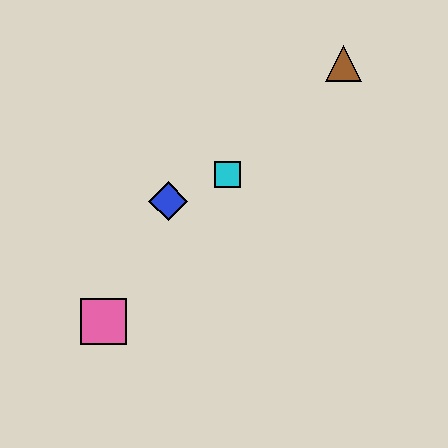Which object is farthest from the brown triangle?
The pink square is farthest from the brown triangle.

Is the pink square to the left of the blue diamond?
Yes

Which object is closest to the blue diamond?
The cyan square is closest to the blue diamond.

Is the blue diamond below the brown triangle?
Yes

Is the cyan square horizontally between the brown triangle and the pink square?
Yes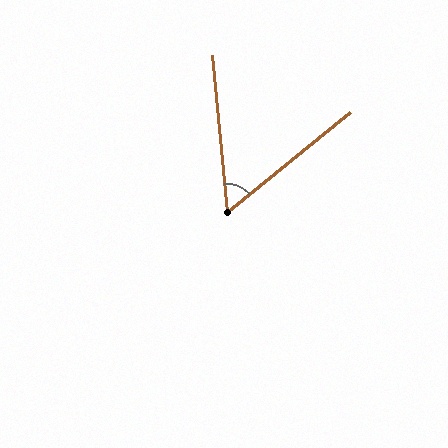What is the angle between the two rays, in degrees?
Approximately 56 degrees.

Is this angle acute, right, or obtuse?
It is acute.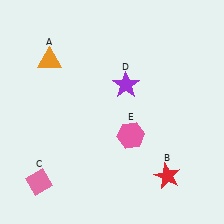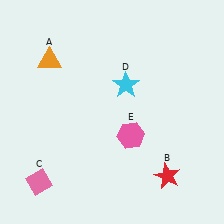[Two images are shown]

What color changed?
The star (D) changed from purple in Image 1 to cyan in Image 2.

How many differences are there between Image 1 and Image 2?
There is 1 difference between the two images.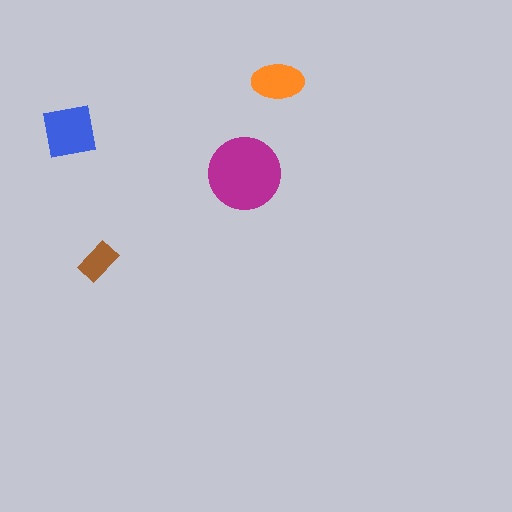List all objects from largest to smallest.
The magenta circle, the blue square, the orange ellipse, the brown rectangle.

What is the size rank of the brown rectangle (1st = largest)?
4th.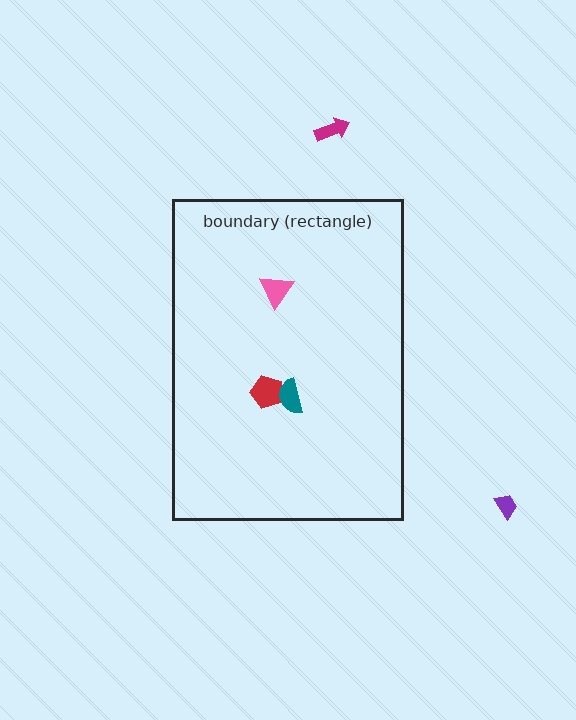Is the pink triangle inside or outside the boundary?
Inside.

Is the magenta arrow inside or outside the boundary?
Outside.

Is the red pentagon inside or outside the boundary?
Inside.